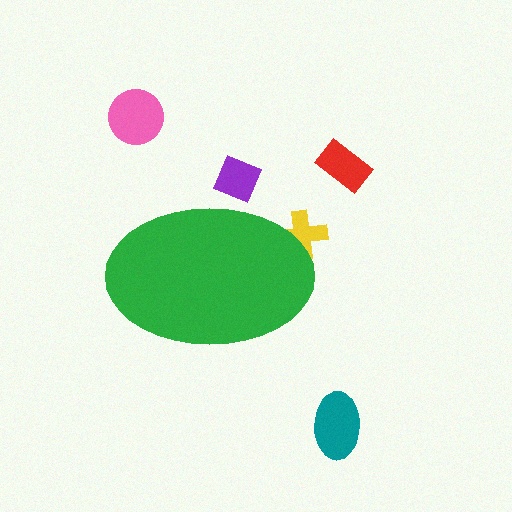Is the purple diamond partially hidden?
Yes, the purple diamond is partially hidden behind the green ellipse.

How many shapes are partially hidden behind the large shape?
2 shapes are partially hidden.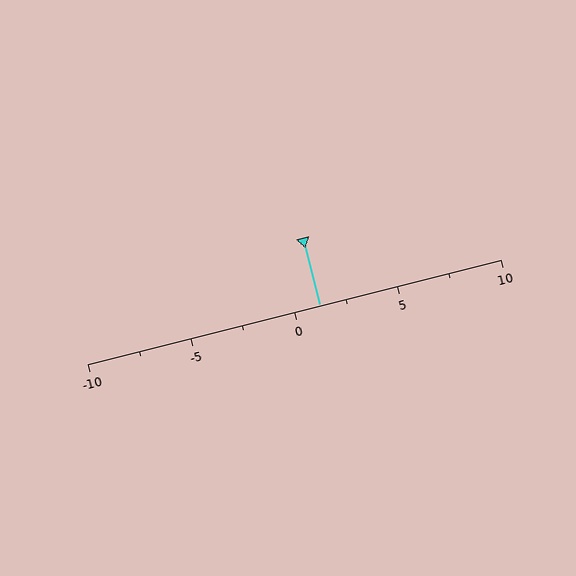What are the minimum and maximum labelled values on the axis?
The axis runs from -10 to 10.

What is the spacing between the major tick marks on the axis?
The major ticks are spaced 5 apart.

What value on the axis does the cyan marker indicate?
The marker indicates approximately 1.2.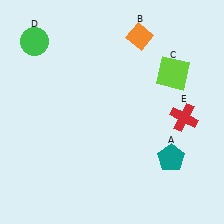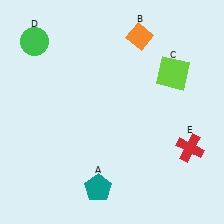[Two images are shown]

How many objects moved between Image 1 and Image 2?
2 objects moved between the two images.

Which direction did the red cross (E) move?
The red cross (E) moved down.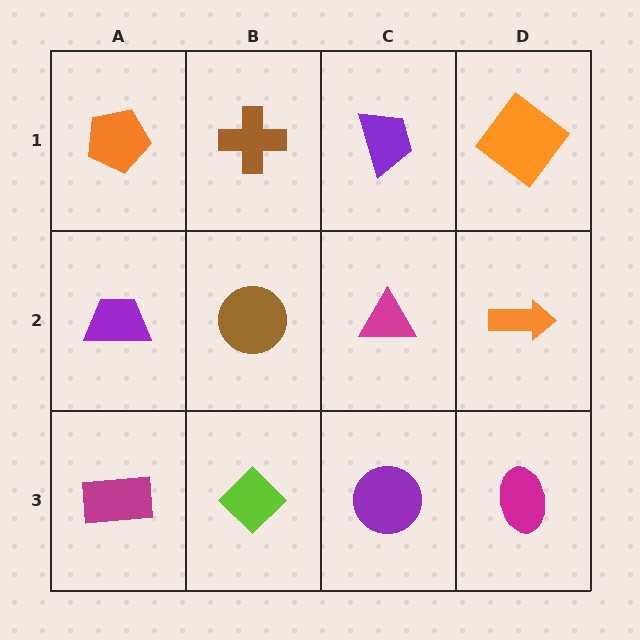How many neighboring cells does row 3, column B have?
3.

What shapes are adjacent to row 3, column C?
A magenta triangle (row 2, column C), a lime diamond (row 3, column B), a magenta ellipse (row 3, column D).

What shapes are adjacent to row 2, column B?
A brown cross (row 1, column B), a lime diamond (row 3, column B), a purple trapezoid (row 2, column A), a magenta triangle (row 2, column C).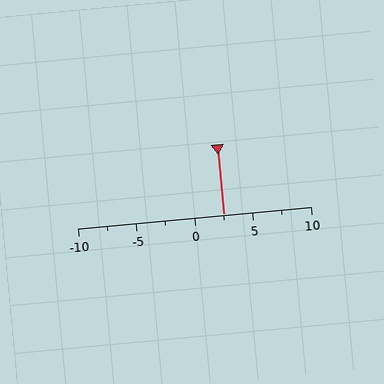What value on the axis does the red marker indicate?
The marker indicates approximately 2.5.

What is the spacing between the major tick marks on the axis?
The major ticks are spaced 5 apart.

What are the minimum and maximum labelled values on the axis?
The axis runs from -10 to 10.